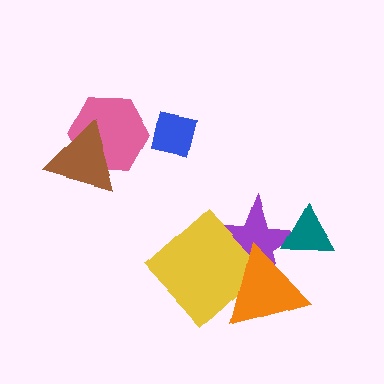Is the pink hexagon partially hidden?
Yes, it is partially covered by another shape.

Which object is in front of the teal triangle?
The orange triangle is in front of the teal triangle.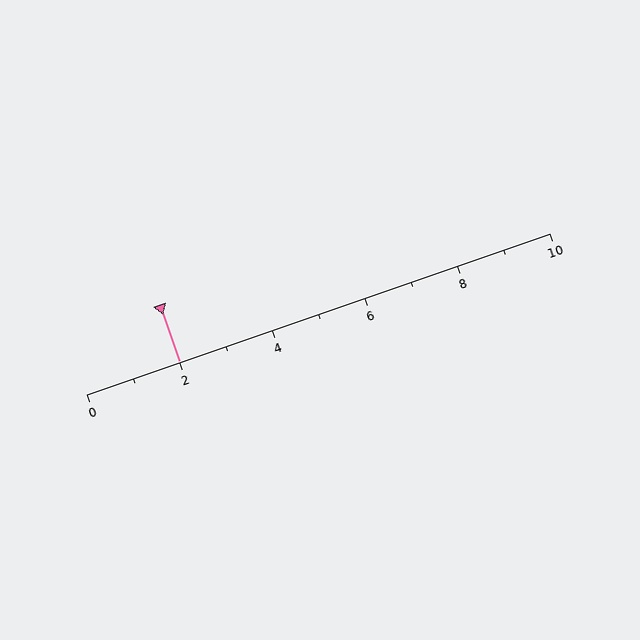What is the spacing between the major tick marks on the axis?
The major ticks are spaced 2 apart.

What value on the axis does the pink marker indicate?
The marker indicates approximately 2.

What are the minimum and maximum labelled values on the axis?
The axis runs from 0 to 10.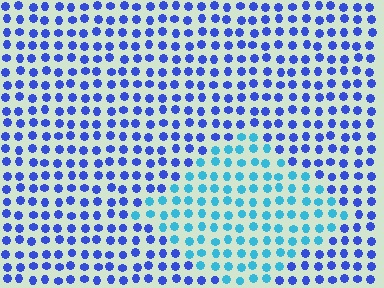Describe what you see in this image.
The image is filled with small blue elements in a uniform arrangement. A diamond-shaped region is visible where the elements are tinted to a slightly different hue, forming a subtle color boundary.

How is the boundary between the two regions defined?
The boundary is defined purely by a slight shift in hue (about 40 degrees). Spacing, size, and orientation are identical on both sides.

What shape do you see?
I see a diamond.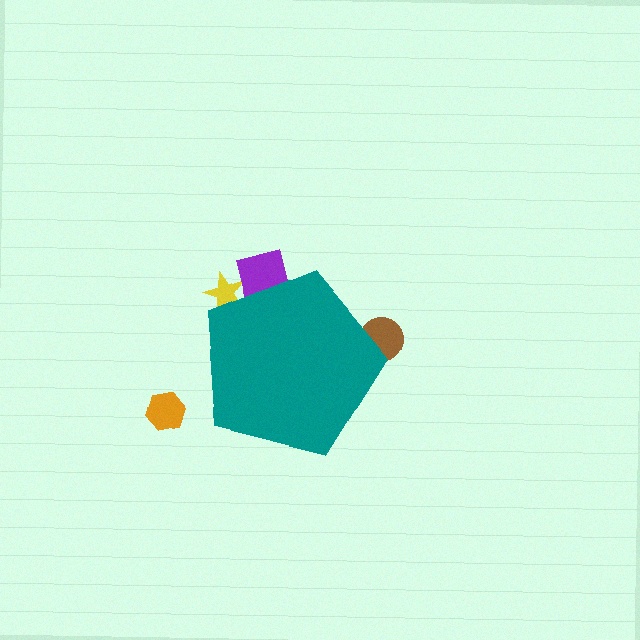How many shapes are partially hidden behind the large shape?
3 shapes are partially hidden.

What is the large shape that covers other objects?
A teal pentagon.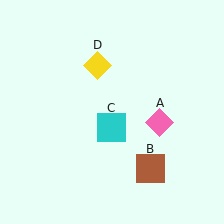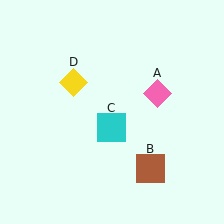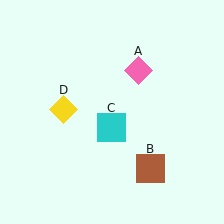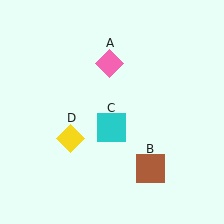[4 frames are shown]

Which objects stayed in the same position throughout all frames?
Brown square (object B) and cyan square (object C) remained stationary.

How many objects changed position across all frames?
2 objects changed position: pink diamond (object A), yellow diamond (object D).